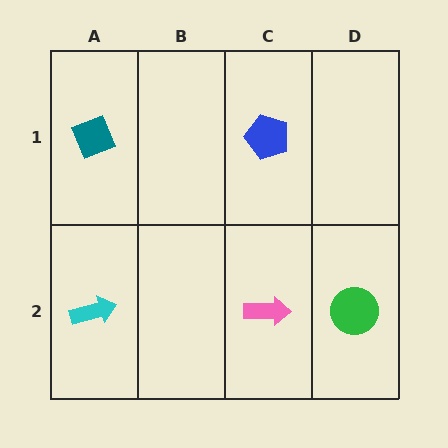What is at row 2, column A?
A cyan arrow.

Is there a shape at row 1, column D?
No, that cell is empty.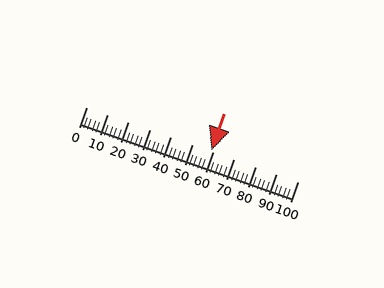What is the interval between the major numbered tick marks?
The major tick marks are spaced 10 units apart.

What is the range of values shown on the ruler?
The ruler shows values from 0 to 100.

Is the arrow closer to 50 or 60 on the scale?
The arrow is closer to 60.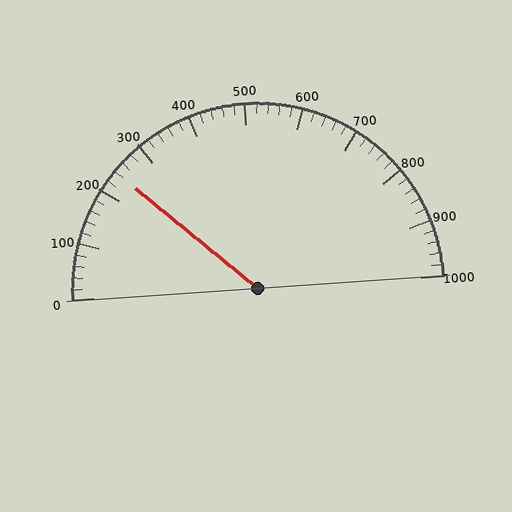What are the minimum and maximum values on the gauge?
The gauge ranges from 0 to 1000.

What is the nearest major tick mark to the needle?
The nearest major tick mark is 200.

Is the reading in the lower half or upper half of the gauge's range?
The reading is in the lower half of the range (0 to 1000).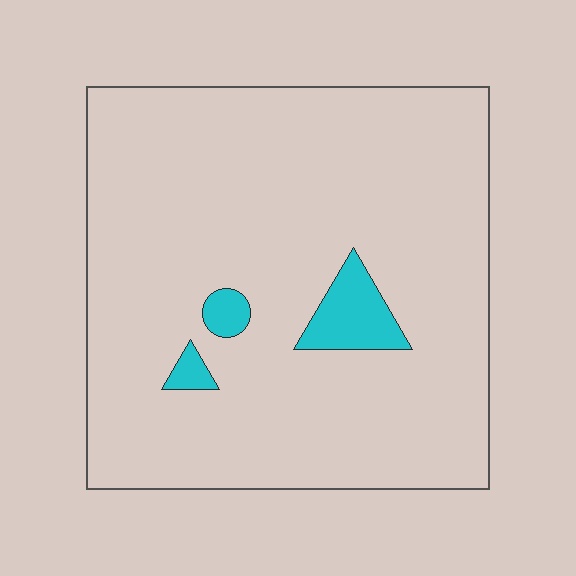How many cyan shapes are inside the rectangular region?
3.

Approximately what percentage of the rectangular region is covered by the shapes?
Approximately 5%.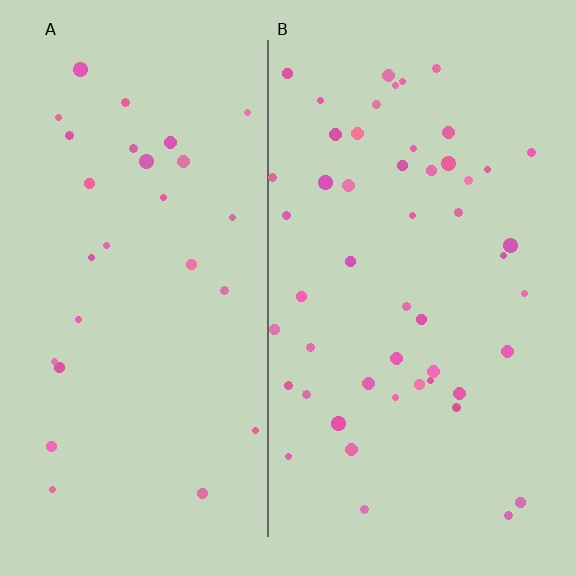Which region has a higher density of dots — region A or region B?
B (the right).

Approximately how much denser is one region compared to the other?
Approximately 1.8× — region B over region A.